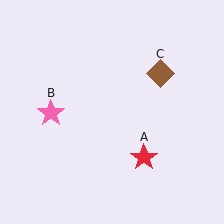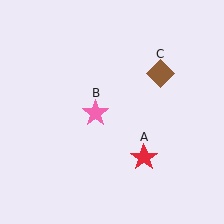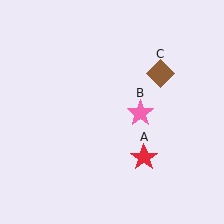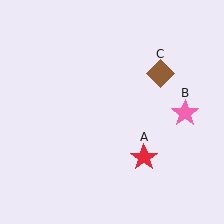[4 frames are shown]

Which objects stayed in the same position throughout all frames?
Red star (object A) and brown diamond (object C) remained stationary.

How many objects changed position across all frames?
1 object changed position: pink star (object B).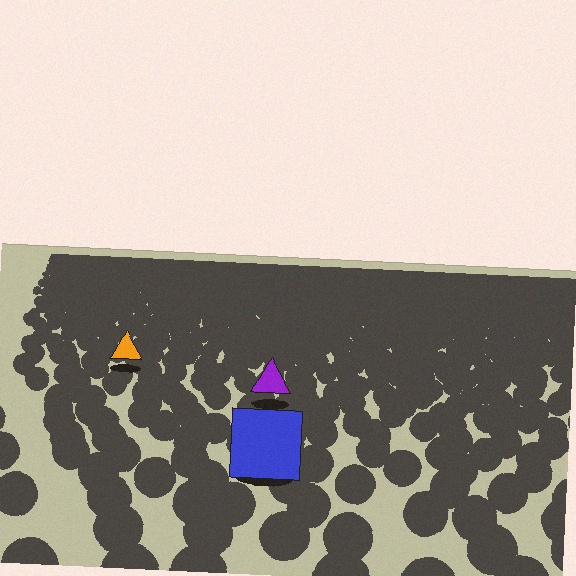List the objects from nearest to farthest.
From nearest to farthest: the blue square, the purple triangle, the orange triangle.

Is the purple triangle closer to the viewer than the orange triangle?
Yes. The purple triangle is closer — you can tell from the texture gradient: the ground texture is coarser near it.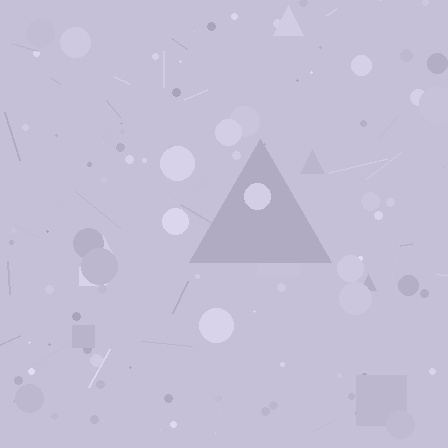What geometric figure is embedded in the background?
A triangle is embedded in the background.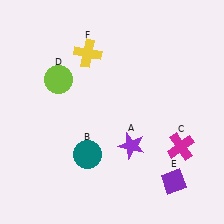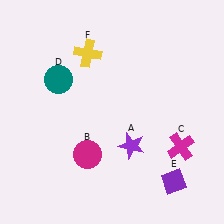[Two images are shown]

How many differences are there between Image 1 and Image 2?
There are 2 differences between the two images.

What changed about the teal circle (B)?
In Image 1, B is teal. In Image 2, it changed to magenta.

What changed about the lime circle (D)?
In Image 1, D is lime. In Image 2, it changed to teal.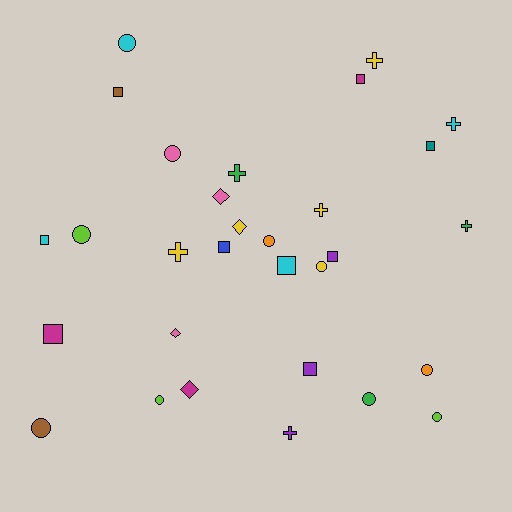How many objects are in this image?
There are 30 objects.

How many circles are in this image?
There are 10 circles.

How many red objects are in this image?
There are no red objects.